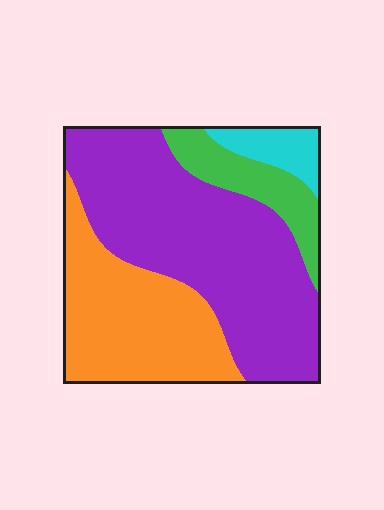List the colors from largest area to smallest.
From largest to smallest: purple, orange, green, cyan.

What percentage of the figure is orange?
Orange covers roughly 30% of the figure.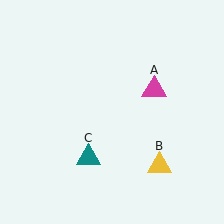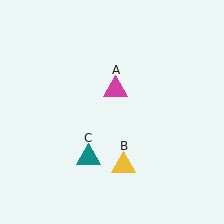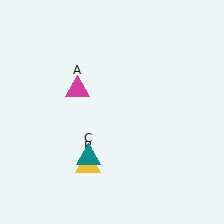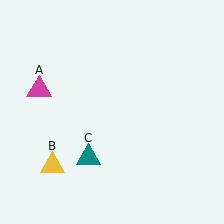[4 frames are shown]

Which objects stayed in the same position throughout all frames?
Teal triangle (object C) remained stationary.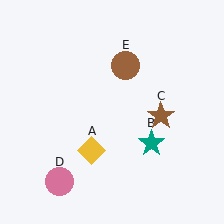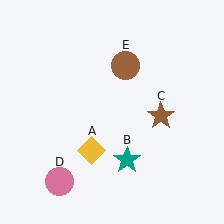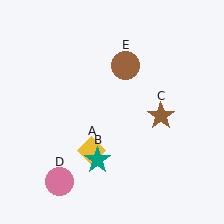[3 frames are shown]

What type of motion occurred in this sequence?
The teal star (object B) rotated clockwise around the center of the scene.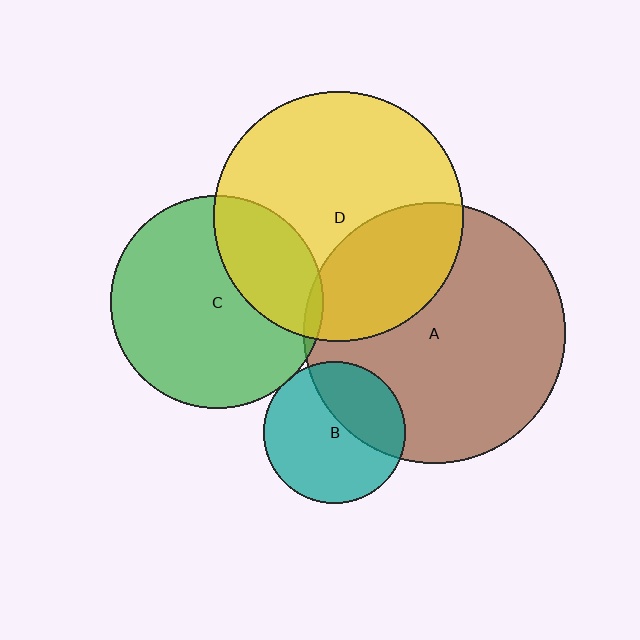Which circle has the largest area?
Circle A (brown).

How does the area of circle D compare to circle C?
Approximately 1.4 times.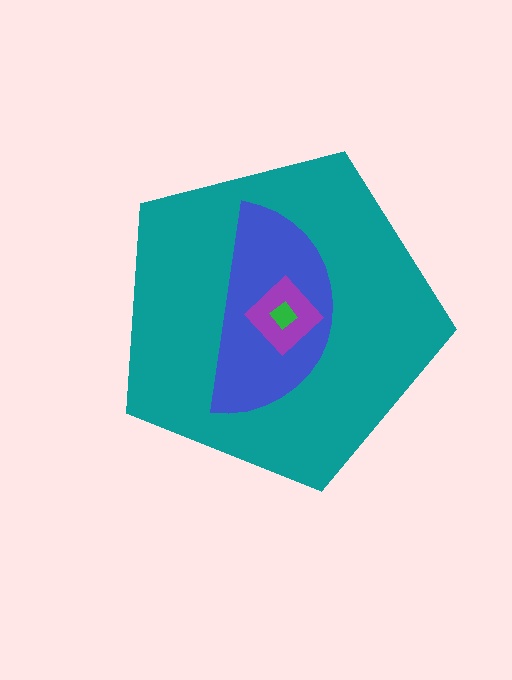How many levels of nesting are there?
4.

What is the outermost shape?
The teal pentagon.